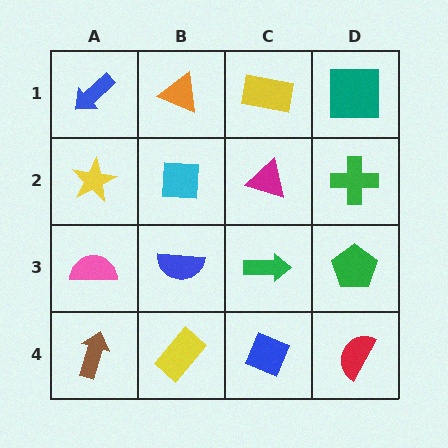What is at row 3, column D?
A green pentagon.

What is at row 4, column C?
A blue diamond.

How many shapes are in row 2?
4 shapes.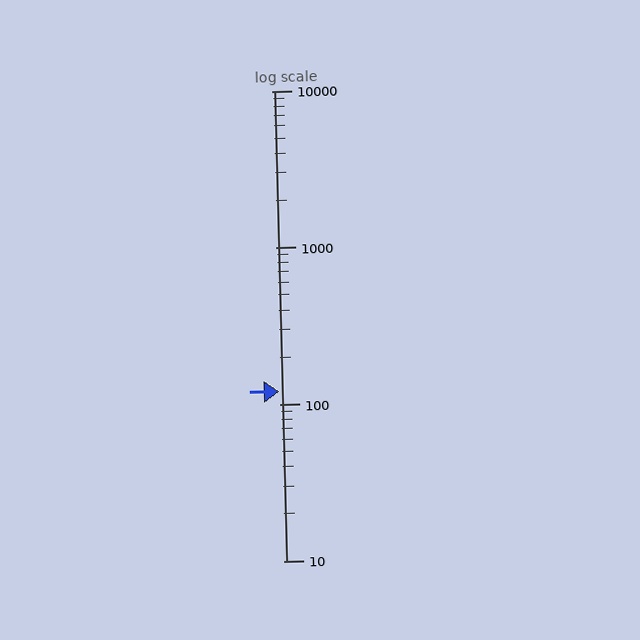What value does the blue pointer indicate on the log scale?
The pointer indicates approximately 120.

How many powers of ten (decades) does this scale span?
The scale spans 3 decades, from 10 to 10000.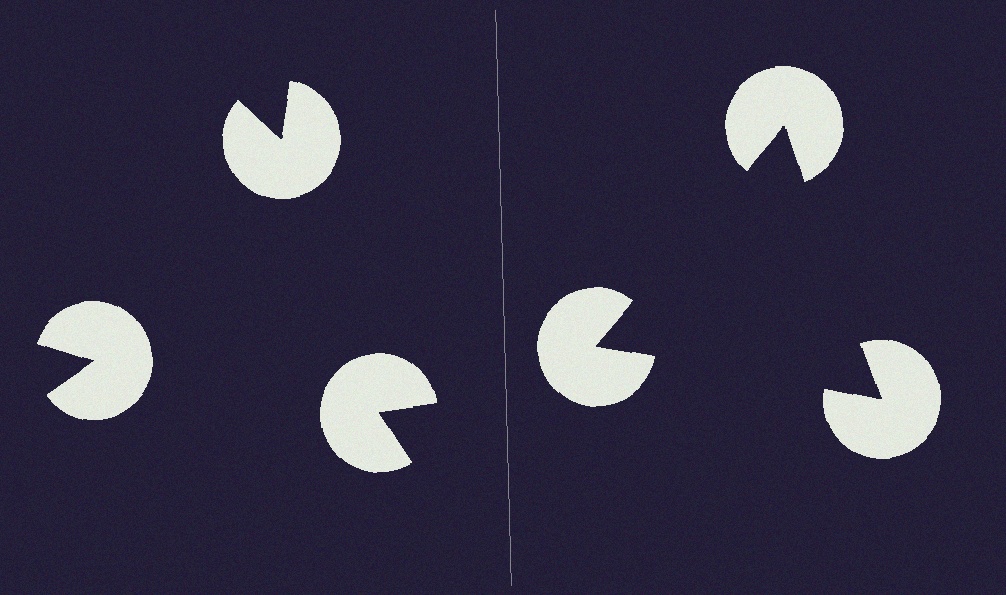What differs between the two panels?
The pac-man discs are positioned identically on both sides; only the wedge orientations differ. On the right they align to a triangle; on the left they are misaligned.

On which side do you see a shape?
An illusory triangle appears on the right side. On the left side the wedge cuts are rotated, so no coherent shape forms.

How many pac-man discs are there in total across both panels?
6 — 3 on each side.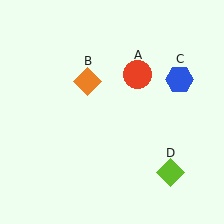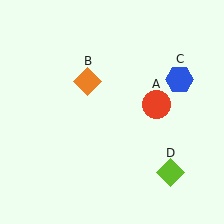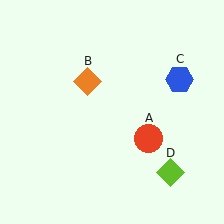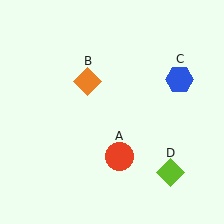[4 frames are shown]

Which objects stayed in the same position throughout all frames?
Orange diamond (object B) and blue hexagon (object C) and lime diamond (object D) remained stationary.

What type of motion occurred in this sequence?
The red circle (object A) rotated clockwise around the center of the scene.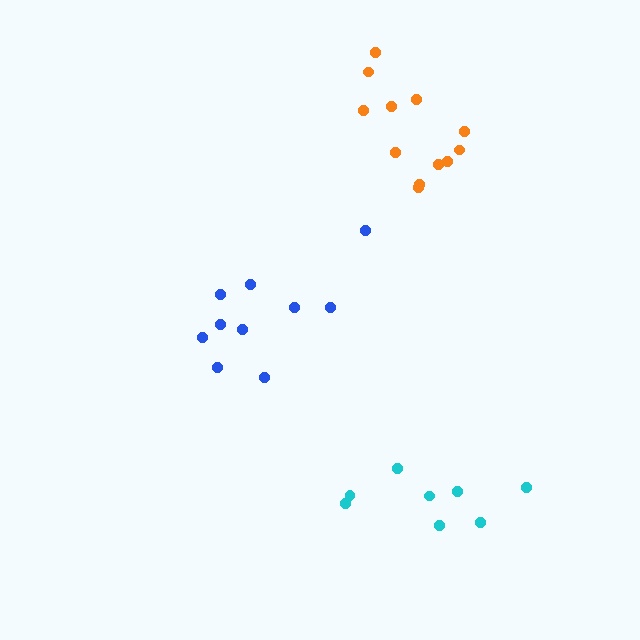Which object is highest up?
The orange cluster is topmost.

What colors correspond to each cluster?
The clusters are colored: blue, orange, cyan.